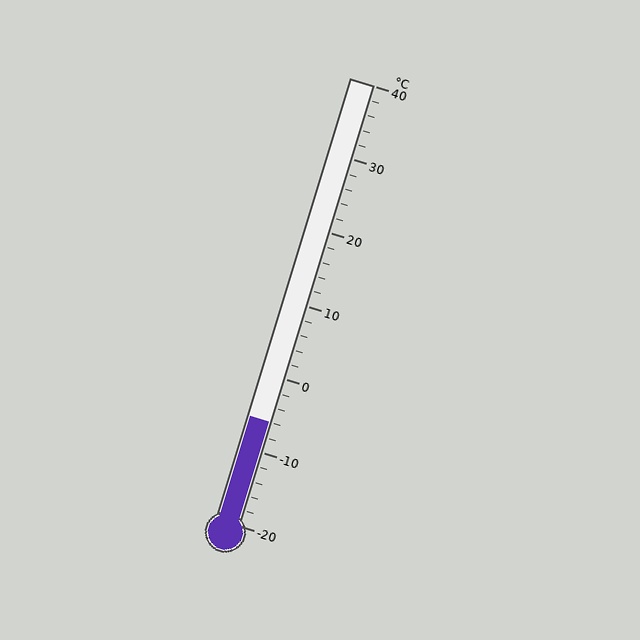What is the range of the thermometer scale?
The thermometer scale ranges from -20°C to 40°C.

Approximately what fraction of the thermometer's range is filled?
The thermometer is filled to approximately 25% of its range.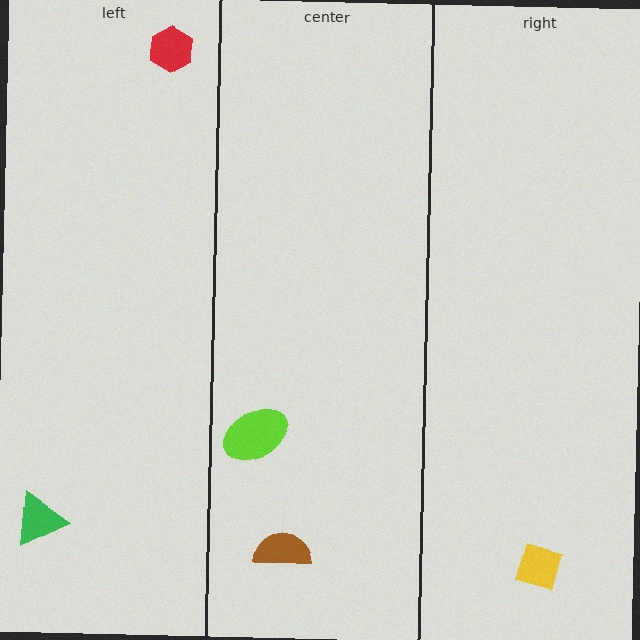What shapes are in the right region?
The yellow diamond.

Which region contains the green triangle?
The left region.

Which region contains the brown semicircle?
The center region.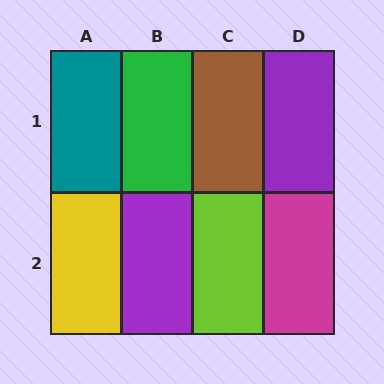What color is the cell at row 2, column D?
Magenta.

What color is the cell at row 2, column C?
Lime.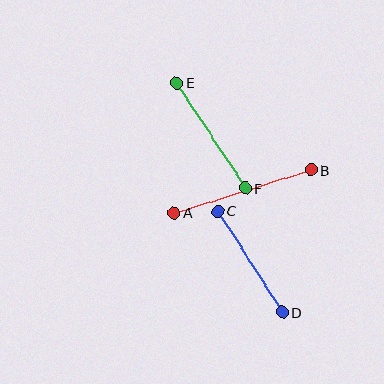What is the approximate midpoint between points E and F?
The midpoint is at approximately (211, 136) pixels.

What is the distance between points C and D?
The distance is approximately 120 pixels.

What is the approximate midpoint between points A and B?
The midpoint is at approximately (242, 191) pixels.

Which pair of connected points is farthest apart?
Points A and B are farthest apart.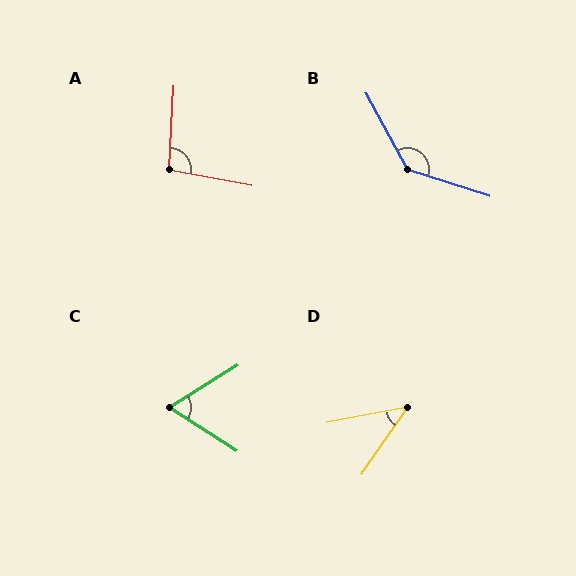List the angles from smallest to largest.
D (44°), C (65°), A (98°), B (137°).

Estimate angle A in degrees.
Approximately 98 degrees.